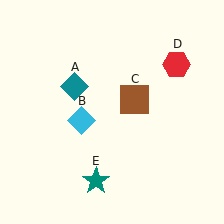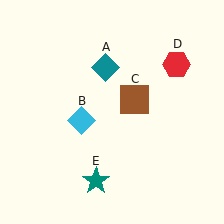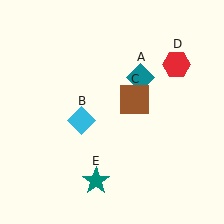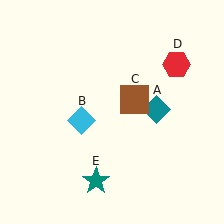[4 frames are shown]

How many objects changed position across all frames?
1 object changed position: teal diamond (object A).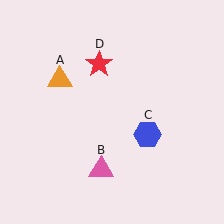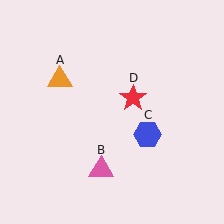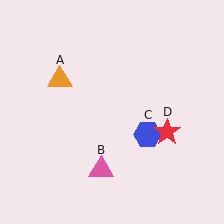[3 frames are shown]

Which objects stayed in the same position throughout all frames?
Orange triangle (object A) and pink triangle (object B) and blue hexagon (object C) remained stationary.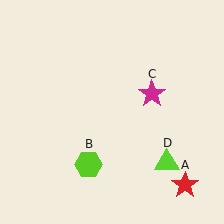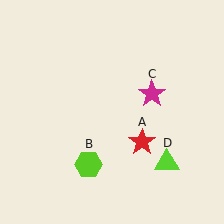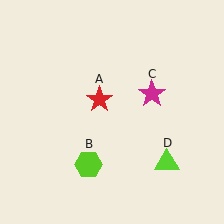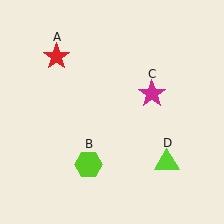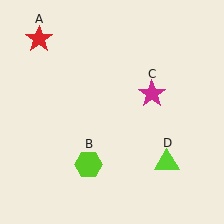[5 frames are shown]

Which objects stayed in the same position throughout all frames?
Lime hexagon (object B) and magenta star (object C) and lime triangle (object D) remained stationary.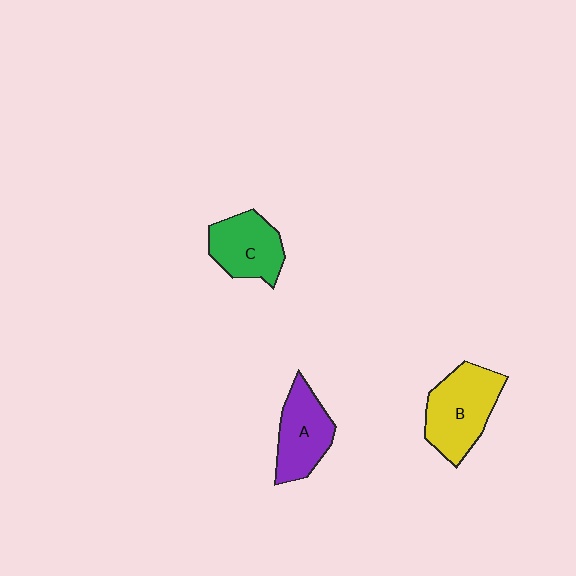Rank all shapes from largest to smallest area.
From largest to smallest: B (yellow), A (purple), C (green).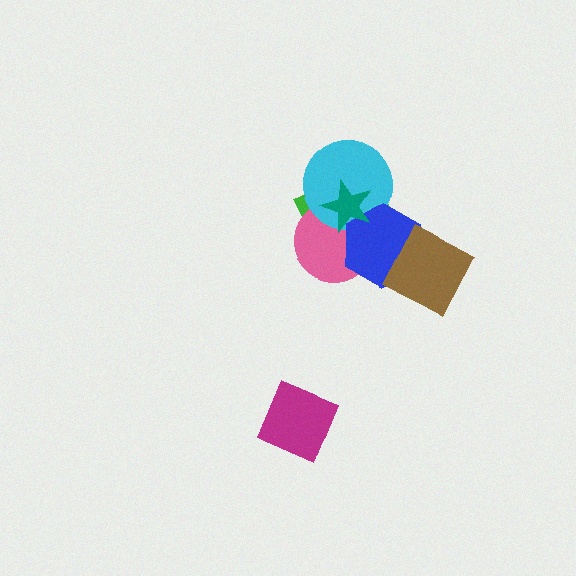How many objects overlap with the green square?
4 objects overlap with the green square.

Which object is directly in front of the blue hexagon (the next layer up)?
The brown diamond is directly in front of the blue hexagon.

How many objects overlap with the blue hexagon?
5 objects overlap with the blue hexagon.